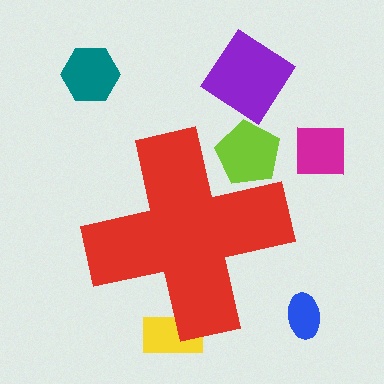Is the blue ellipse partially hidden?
No, the blue ellipse is fully visible.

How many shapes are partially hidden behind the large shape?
2 shapes are partially hidden.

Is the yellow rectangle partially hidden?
Yes, the yellow rectangle is partially hidden behind the red cross.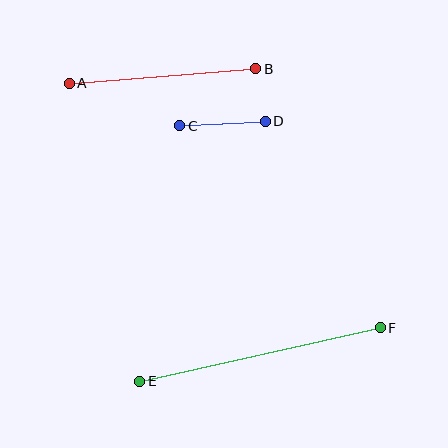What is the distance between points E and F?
The distance is approximately 247 pixels.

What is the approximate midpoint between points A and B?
The midpoint is at approximately (163, 76) pixels.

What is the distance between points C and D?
The distance is approximately 86 pixels.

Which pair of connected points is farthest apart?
Points E and F are farthest apart.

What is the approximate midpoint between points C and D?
The midpoint is at approximately (223, 124) pixels.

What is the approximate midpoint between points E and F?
The midpoint is at approximately (260, 354) pixels.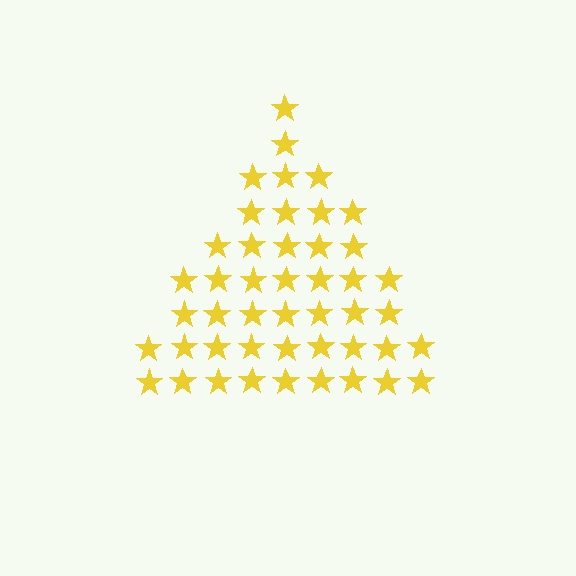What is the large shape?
The large shape is a triangle.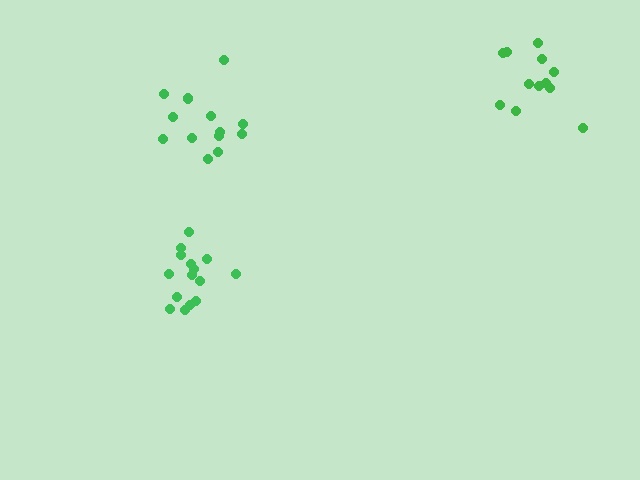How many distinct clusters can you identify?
There are 3 distinct clusters.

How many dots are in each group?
Group 1: 14 dots, Group 2: 15 dots, Group 3: 12 dots (41 total).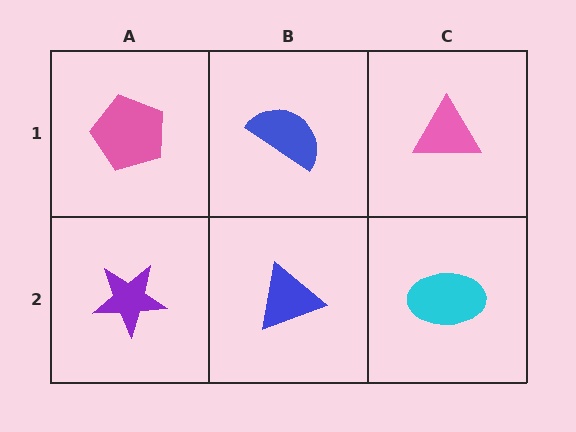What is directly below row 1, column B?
A blue triangle.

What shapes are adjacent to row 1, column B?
A blue triangle (row 2, column B), a pink pentagon (row 1, column A), a pink triangle (row 1, column C).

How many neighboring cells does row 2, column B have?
3.